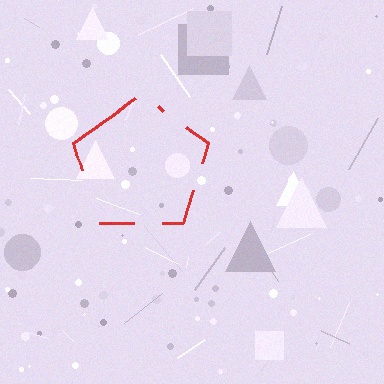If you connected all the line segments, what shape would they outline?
They would outline a pentagon.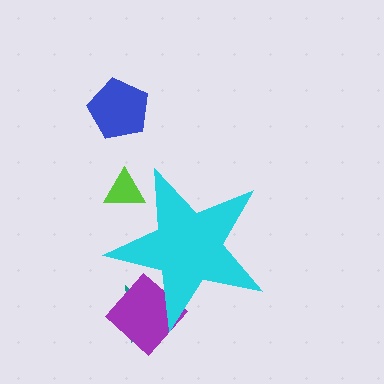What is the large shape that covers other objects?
A cyan star.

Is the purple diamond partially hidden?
Yes, the purple diamond is partially hidden behind the cyan star.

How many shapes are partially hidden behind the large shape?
3 shapes are partially hidden.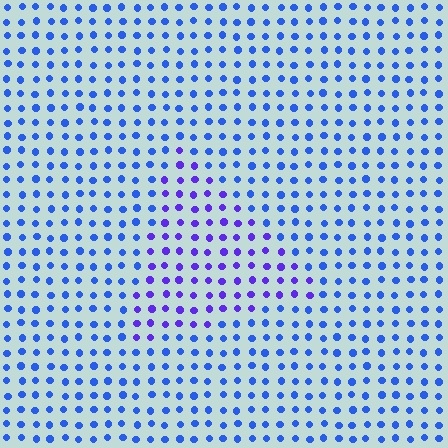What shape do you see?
I see a triangle.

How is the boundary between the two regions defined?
The boundary is defined purely by a slight shift in hue (about 33 degrees). Spacing, size, and orientation are identical on both sides.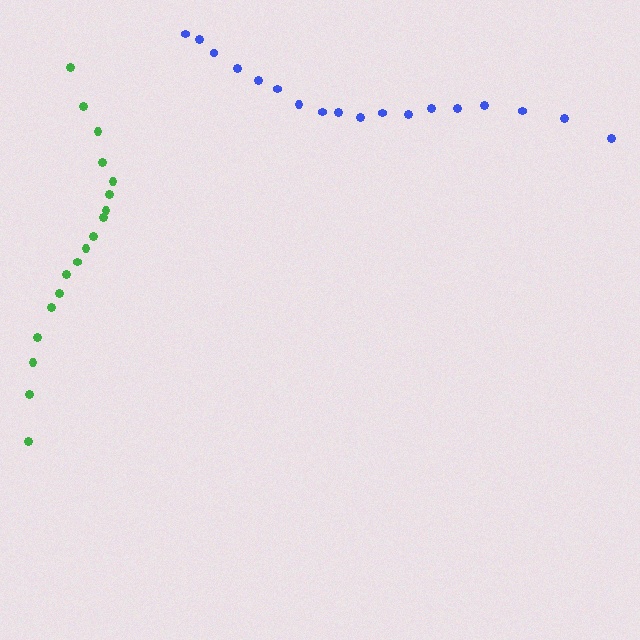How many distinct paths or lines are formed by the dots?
There are 2 distinct paths.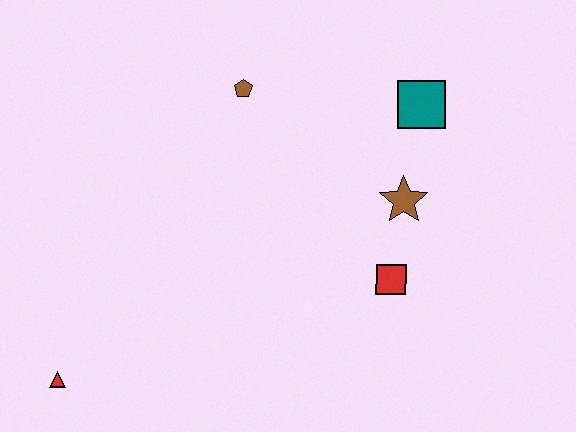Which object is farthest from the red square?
The red triangle is farthest from the red square.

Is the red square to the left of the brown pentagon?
No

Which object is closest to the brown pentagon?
The teal square is closest to the brown pentagon.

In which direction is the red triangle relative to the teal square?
The red triangle is to the left of the teal square.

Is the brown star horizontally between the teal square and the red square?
Yes